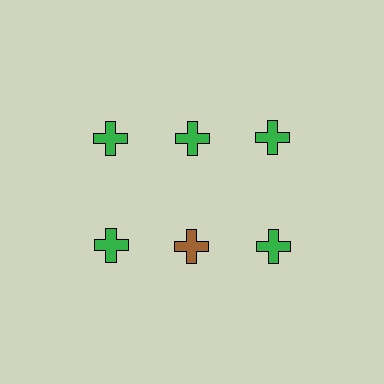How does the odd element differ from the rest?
It has a different color: brown instead of green.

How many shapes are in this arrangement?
There are 6 shapes arranged in a grid pattern.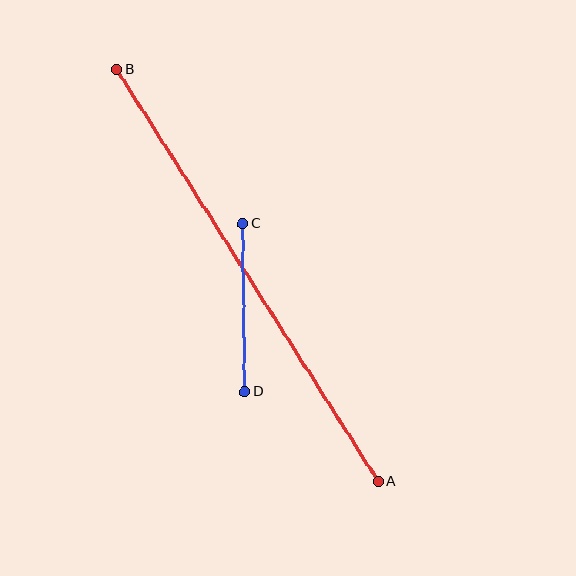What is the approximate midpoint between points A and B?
The midpoint is at approximately (248, 276) pixels.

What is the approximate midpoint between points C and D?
The midpoint is at approximately (244, 308) pixels.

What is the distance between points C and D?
The distance is approximately 168 pixels.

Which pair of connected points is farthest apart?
Points A and B are farthest apart.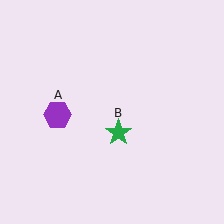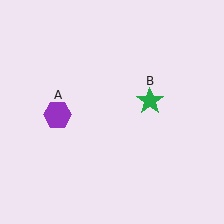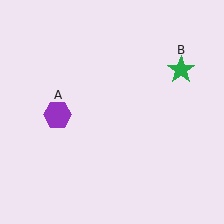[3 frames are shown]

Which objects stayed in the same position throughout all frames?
Purple hexagon (object A) remained stationary.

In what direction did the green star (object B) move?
The green star (object B) moved up and to the right.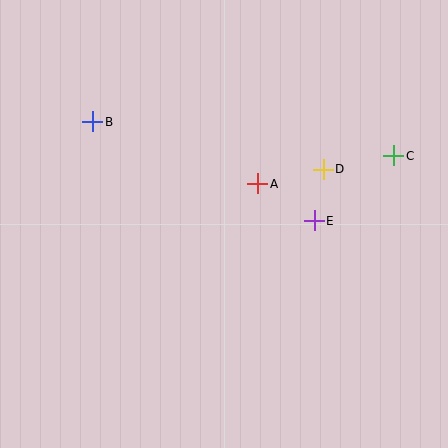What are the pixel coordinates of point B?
Point B is at (93, 122).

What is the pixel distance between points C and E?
The distance between C and E is 103 pixels.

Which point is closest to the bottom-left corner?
Point B is closest to the bottom-left corner.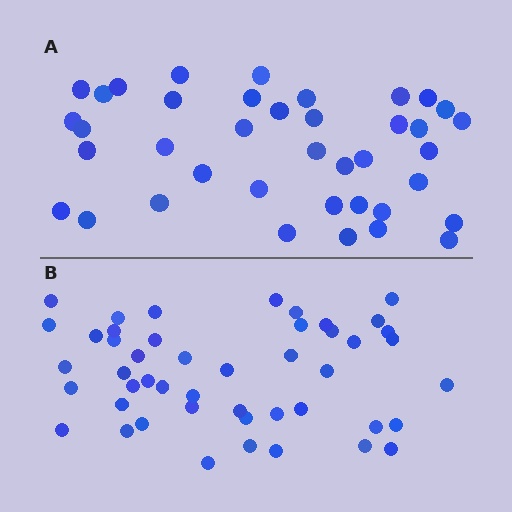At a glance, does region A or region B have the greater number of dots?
Region B (the bottom region) has more dots.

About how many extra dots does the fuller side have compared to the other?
Region B has roughly 8 or so more dots than region A.